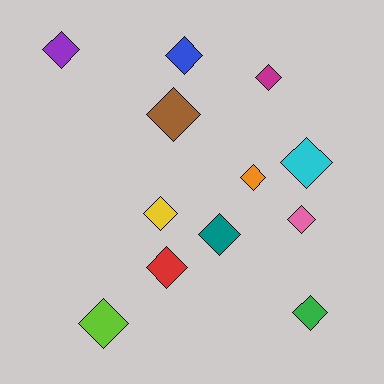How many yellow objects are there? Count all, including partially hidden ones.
There is 1 yellow object.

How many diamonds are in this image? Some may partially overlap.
There are 12 diamonds.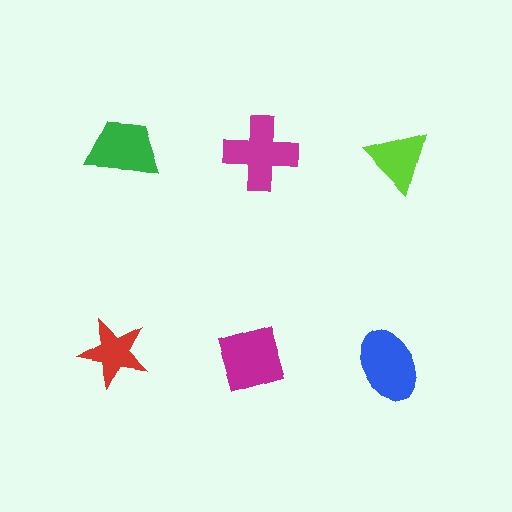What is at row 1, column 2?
A magenta cross.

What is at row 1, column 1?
A green trapezoid.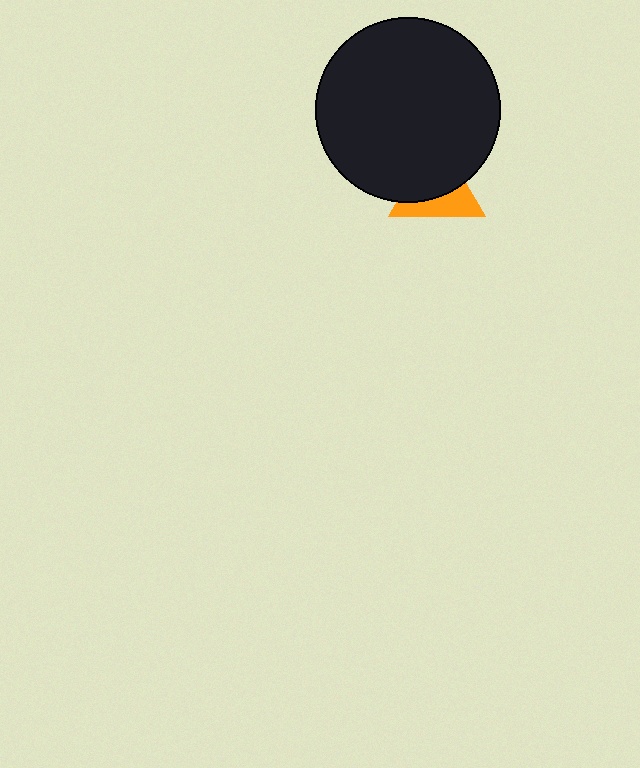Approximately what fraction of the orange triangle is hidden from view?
Roughly 57% of the orange triangle is hidden behind the black circle.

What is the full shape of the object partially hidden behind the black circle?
The partially hidden object is an orange triangle.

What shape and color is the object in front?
The object in front is a black circle.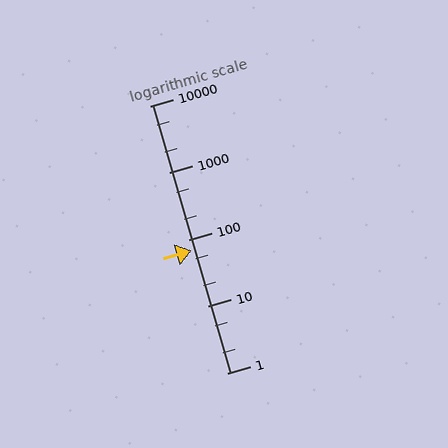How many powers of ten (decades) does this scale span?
The scale spans 4 decades, from 1 to 10000.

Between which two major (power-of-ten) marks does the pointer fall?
The pointer is between 10 and 100.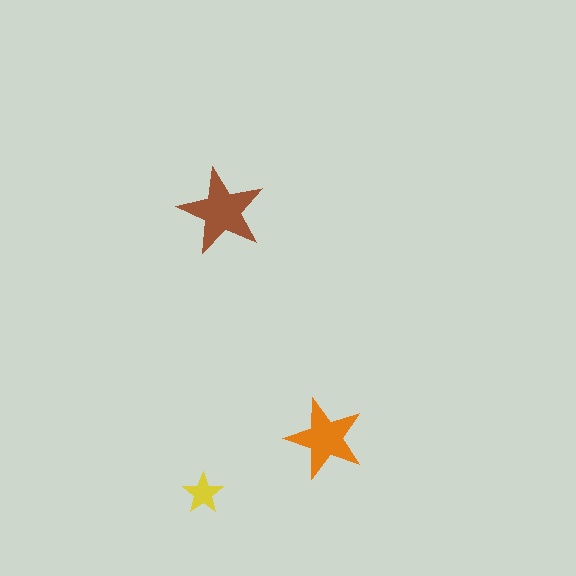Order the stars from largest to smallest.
the brown one, the orange one, the yellow one.